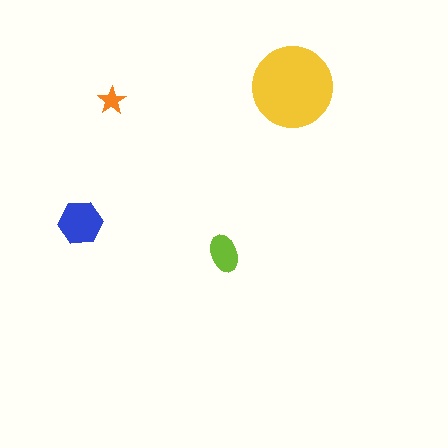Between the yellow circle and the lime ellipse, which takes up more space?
The yellow circle.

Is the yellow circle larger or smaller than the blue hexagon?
Larger.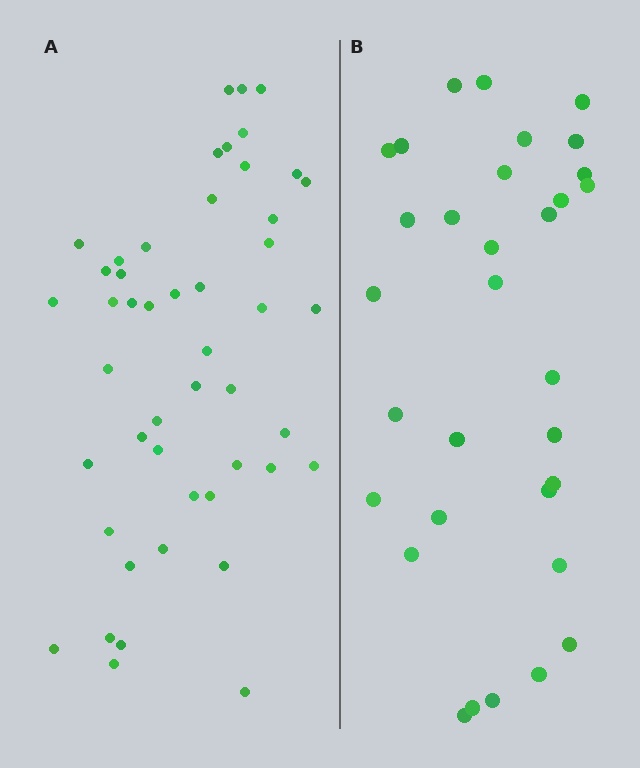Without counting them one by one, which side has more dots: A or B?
Region A (the left region) has more dots.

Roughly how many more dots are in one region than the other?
Region A has approximately 15 more dots than region B.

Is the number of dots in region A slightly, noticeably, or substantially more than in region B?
Region A has substantially more. The ratio is roughly 1.5 to 1.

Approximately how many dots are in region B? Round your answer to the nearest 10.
About 30 dots. (The exact count is 32, which rounds to 30.)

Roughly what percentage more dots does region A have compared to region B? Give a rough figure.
About 50% more.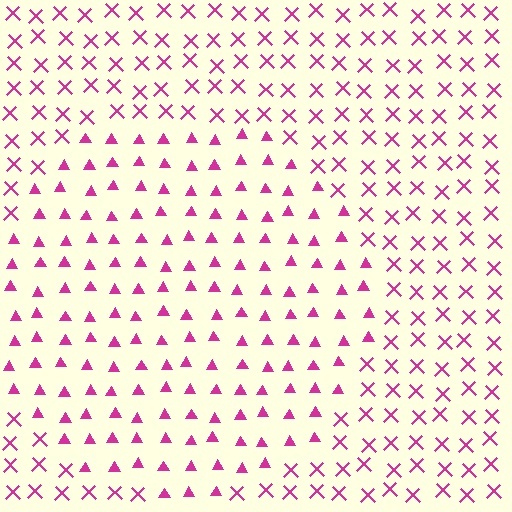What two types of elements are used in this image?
The image uses triangles inside the circle region and X marks outside it.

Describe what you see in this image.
The image is filled with small magenta elements arranged in a uniform grid. A circle-shaped region contains triangles, while the surrounding area contains X marks. The boundary is defined purely by the change in element shape.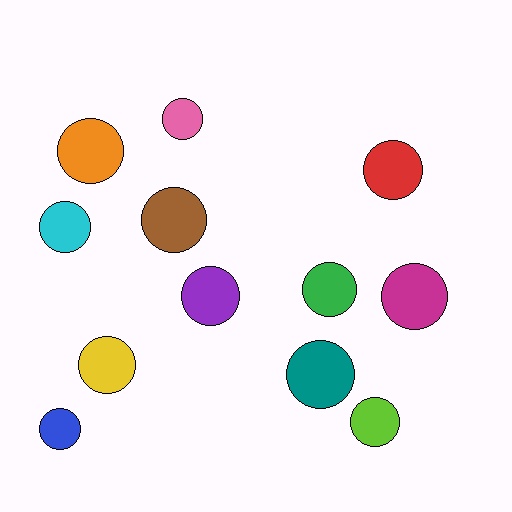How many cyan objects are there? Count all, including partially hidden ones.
There is 1 cyan object.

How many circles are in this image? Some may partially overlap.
There are 12 circles.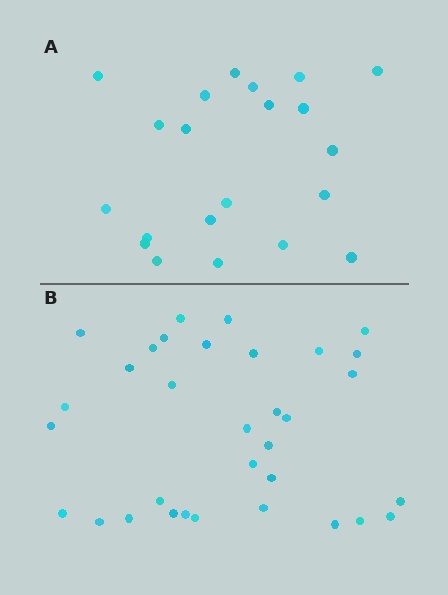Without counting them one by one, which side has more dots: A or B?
Region B (the bottom region) has more dots.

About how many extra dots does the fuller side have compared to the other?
Region B has roughly 12 or so more dots than region A.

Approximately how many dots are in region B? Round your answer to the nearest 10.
About 30 dots. (The exact count is 33, which rounds to 30.)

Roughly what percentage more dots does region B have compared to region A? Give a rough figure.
About 55% more.